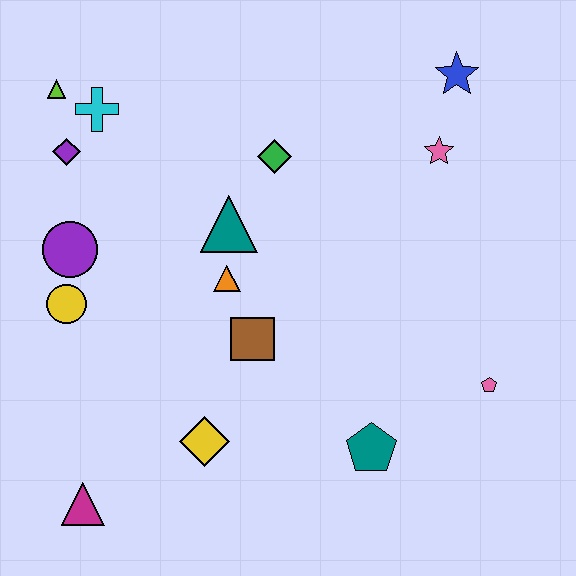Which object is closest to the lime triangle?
The cyan cross is closest to the lime triangle.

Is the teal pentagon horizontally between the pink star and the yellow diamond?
Yes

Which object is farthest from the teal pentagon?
The lime triangle is farthest from the teal pentagon.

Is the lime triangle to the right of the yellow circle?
No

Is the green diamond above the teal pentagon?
Yes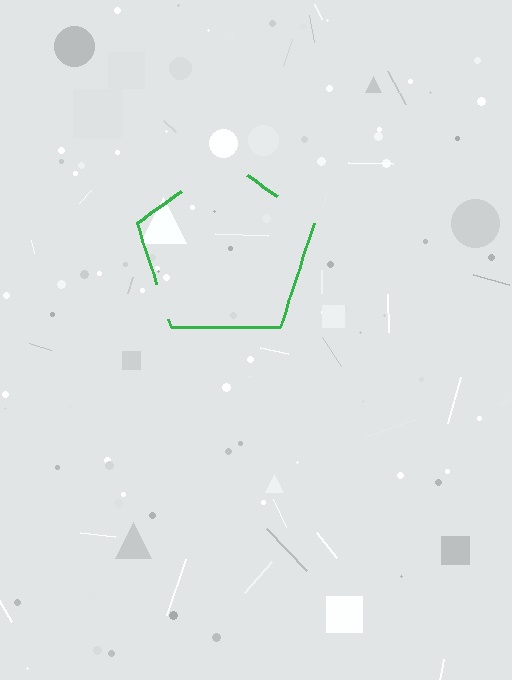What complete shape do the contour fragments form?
The contour fragments form a pentagon.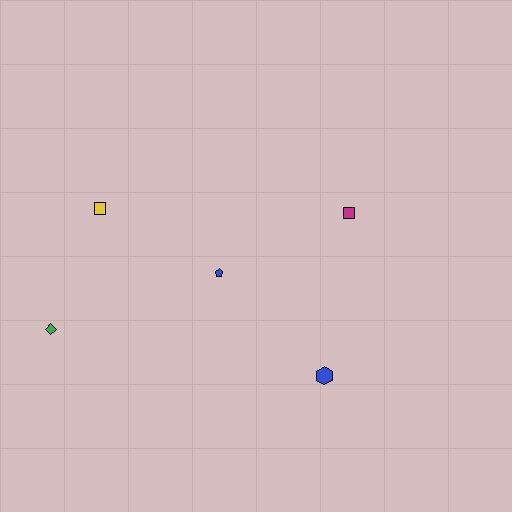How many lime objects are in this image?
There are no lime objects.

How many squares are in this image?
There are 2 squares.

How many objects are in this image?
There are 5 objects.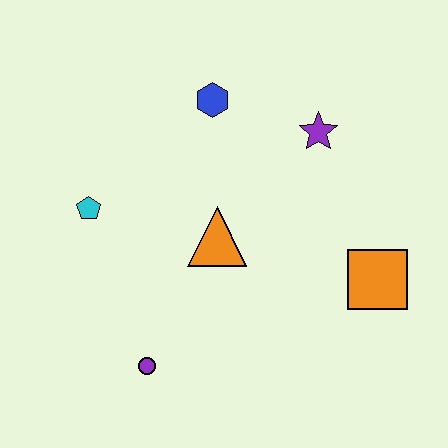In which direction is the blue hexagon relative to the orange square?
The blue hexagon is above the orange square.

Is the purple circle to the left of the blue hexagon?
Yes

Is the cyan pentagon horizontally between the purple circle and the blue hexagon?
No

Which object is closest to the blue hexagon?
The purple star is closest to the blue hexagon.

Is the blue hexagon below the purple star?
No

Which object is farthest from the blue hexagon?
The purple circle is farthest from the blue hexagon.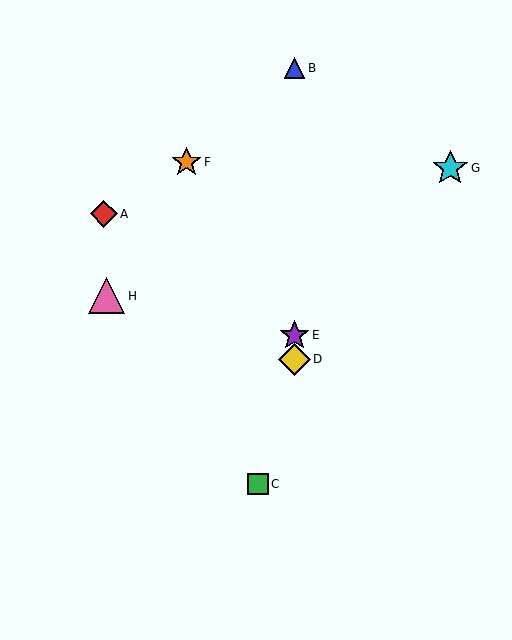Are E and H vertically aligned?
No, E is at x≈295 and H is at x≈107.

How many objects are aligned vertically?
3 objects (B, D, E) are aligned vertically.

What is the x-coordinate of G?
Object G is at x≈450.